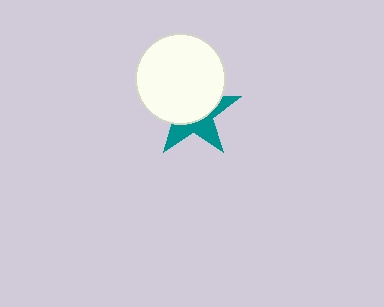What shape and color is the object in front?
The object in front is a white circle.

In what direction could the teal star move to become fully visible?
The teal star could move down. That would shift it out from behind the white circle entirely.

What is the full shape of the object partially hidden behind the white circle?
The partially hidden object is a teal star.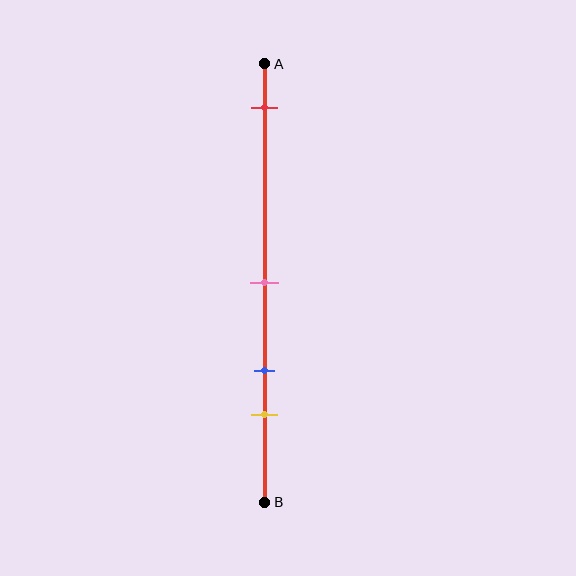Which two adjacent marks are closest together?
The blue and yellow marks are the closest adjacent pair.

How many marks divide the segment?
There are 4 marks dividing the segment.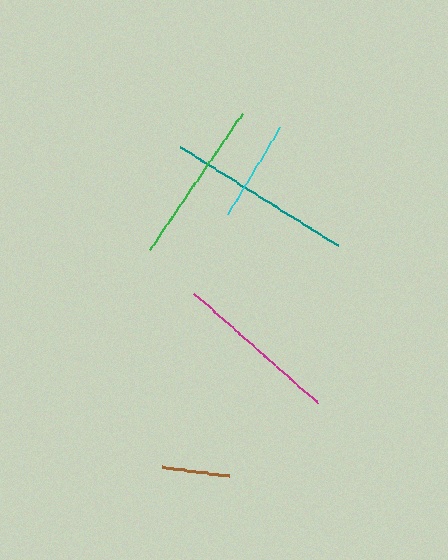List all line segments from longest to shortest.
From longest to shortest: teal, magenta, green, cyan, brown.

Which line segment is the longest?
The teal line is the longest at approximately 185 pixels.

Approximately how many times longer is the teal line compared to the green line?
The teal line is approximately 1.1 times the length of the green line.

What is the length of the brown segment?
The brown segment is approximately 67 pixels long.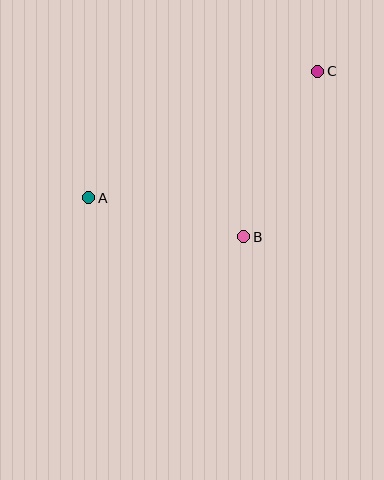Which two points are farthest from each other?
Points A and C are farthest from each other.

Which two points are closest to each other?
Points A and B are closest to each other.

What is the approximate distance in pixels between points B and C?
The distance between B and C is approximately 181 pixels.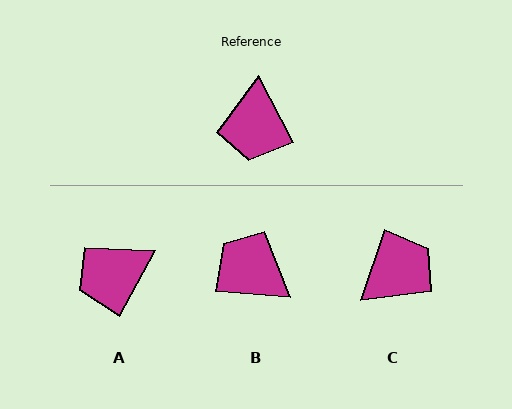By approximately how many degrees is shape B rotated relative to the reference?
Approximately 122 degrees clockwise.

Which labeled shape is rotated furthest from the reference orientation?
C, about 134 degrees away.